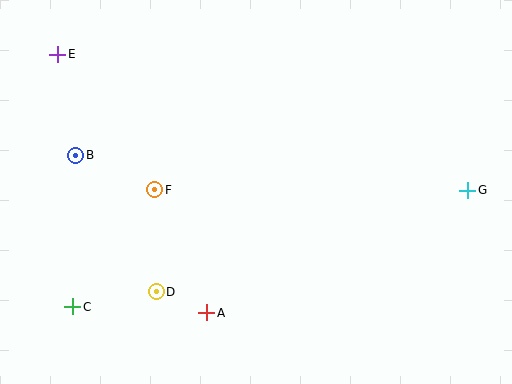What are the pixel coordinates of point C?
Point C is at (73, 307).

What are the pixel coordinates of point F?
Point F is at (155, 190).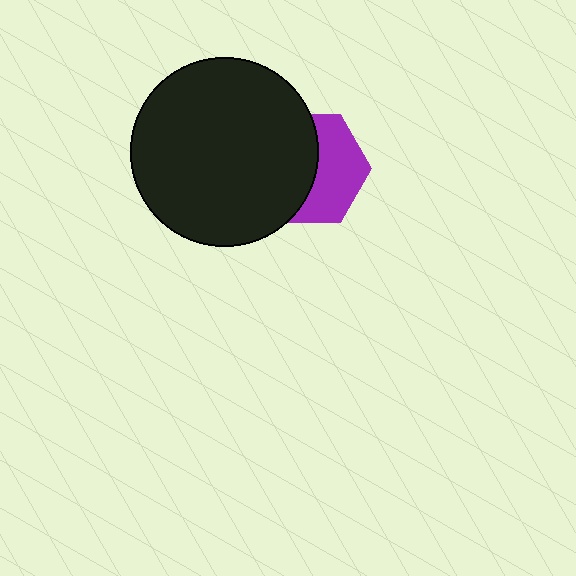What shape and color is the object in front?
The object in front is a black circle.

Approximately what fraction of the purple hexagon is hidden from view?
Roughly 52% of the purple hexagon is hidden behind the black circle.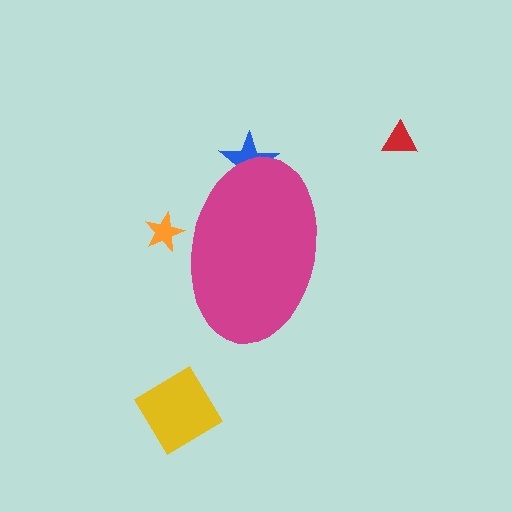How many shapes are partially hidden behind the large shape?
2 shapes are partially hidden.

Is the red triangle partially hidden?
No, the red triangle is fully visible.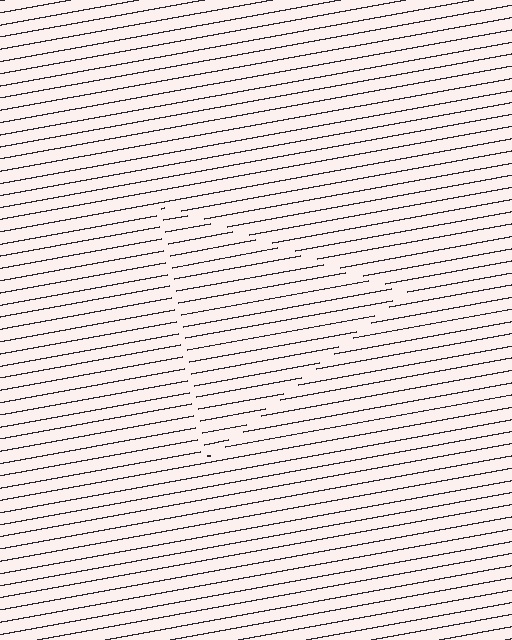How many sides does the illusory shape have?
3 sides — the line-ends trace a triangle.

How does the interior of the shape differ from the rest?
The interior of the shape contains the same grating, shifted by half a period — the contour is defined by the phase discontinuity where line-ends from the inner and outer gratings abut.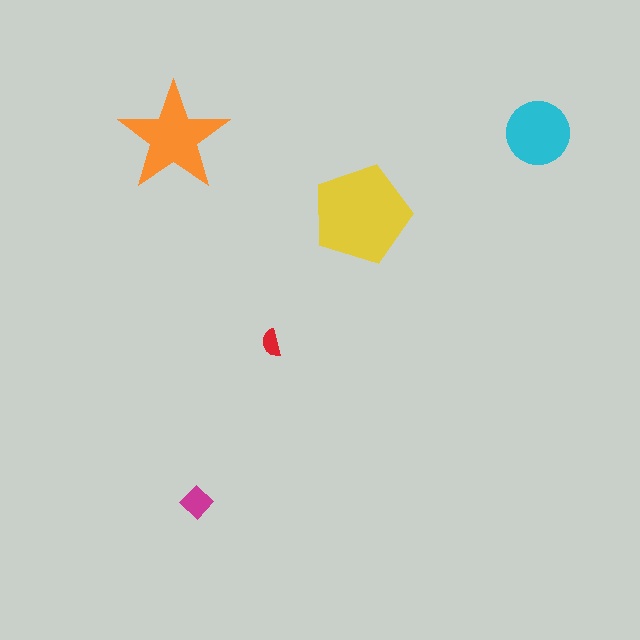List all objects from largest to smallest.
The yellow pentagon, the orange star, the cyan circle, the magenta diamond, the red semicircle.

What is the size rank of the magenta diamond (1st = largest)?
4th.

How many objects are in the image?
There are 5 objects in the image.